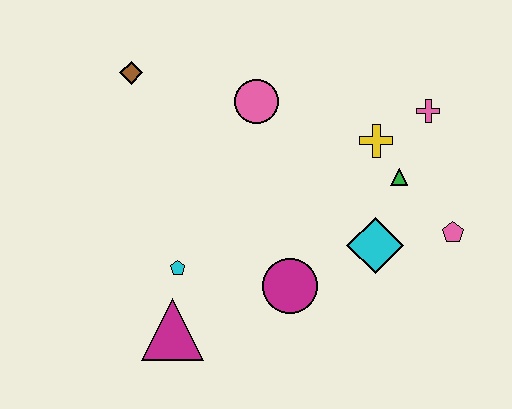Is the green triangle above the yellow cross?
No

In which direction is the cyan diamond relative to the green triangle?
The cyan diamond is below the green triangle.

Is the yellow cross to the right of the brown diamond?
Yes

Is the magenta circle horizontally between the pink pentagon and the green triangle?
No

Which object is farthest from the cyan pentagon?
The pink cross is farthest from the cyan pentagon.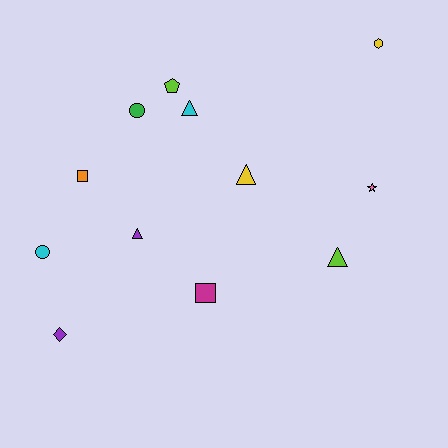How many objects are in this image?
There are 12 objects.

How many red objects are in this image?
There are no red objects.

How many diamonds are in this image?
There is 1 diamond.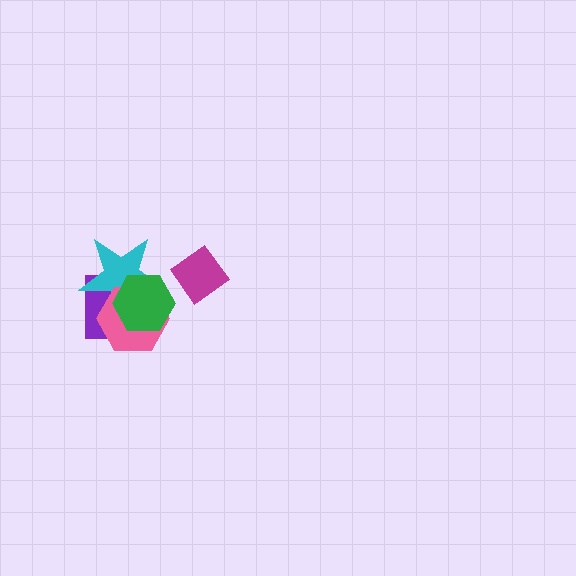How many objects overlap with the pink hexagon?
3 objects overlap with the pink hexagon.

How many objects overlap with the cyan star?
3 objects overlap with the cyan star.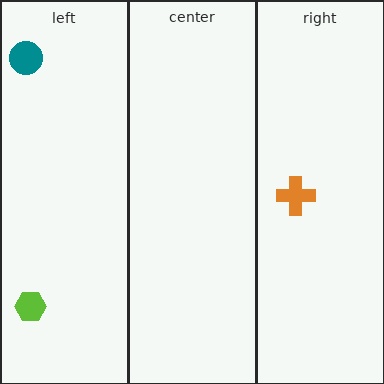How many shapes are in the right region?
1.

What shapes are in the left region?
The lime hexagon, the teal circle.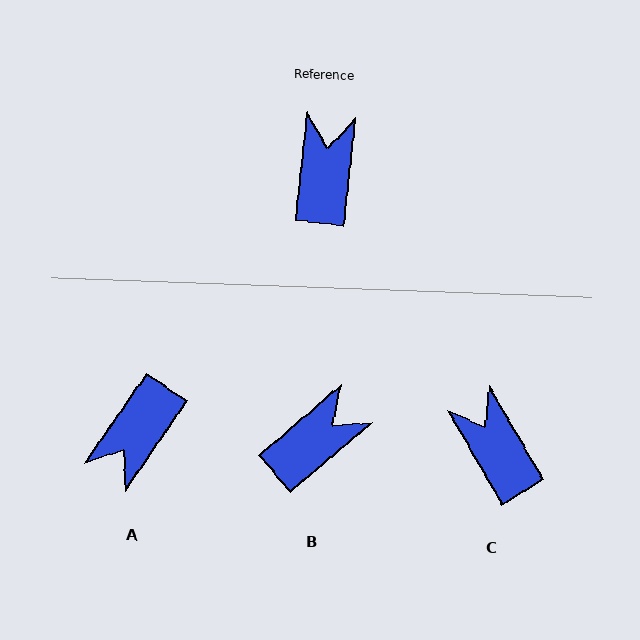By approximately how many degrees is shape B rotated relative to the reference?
Approximately 43 degrees clockwise.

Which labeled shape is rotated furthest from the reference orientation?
A, about 152 degrees away.